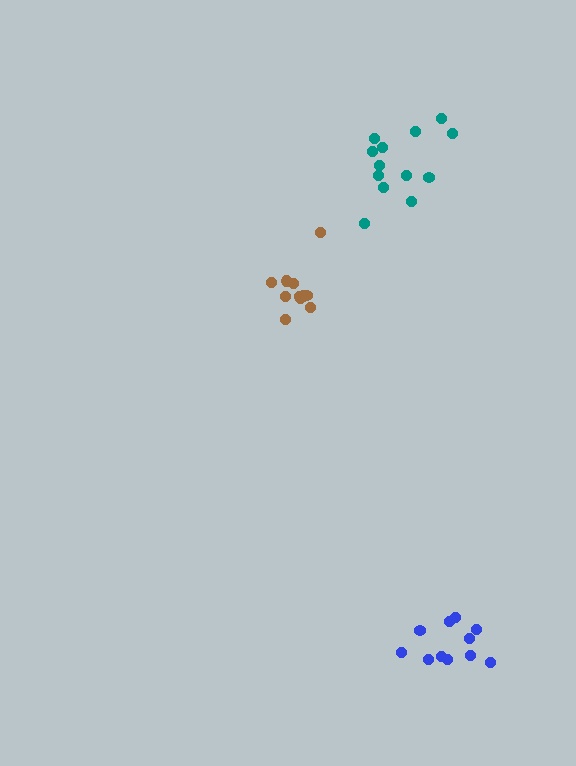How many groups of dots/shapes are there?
There are 3 groups.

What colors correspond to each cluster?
The clusters are colored: blue, brown, teal.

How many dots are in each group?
Group 1: 11 dots, Group 2: 12 dots, Group 3: 13 dots (36 total).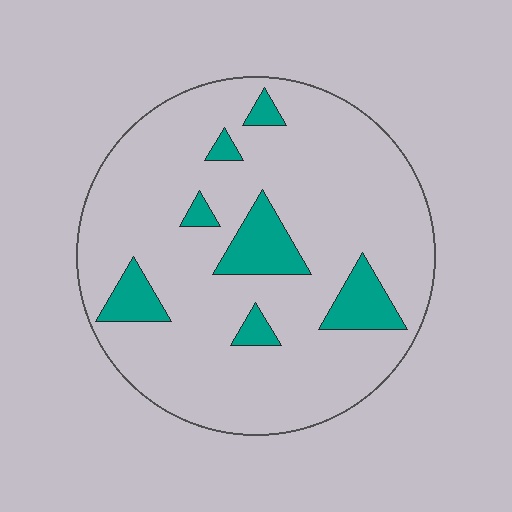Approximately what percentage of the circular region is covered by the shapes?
Approximately 15%.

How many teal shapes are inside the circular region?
7.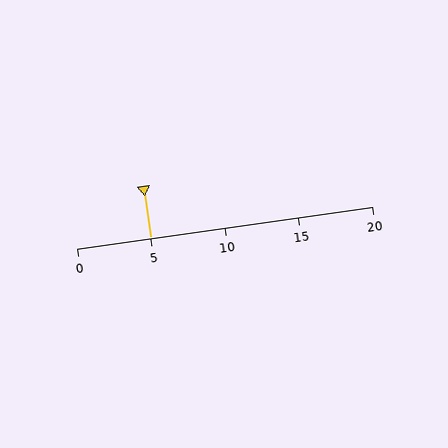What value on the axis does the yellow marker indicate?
The marker indicates approximately 5.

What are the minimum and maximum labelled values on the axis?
The axis runs from 0 to 20.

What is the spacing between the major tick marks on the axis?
The major ticks are spaced 5 apart.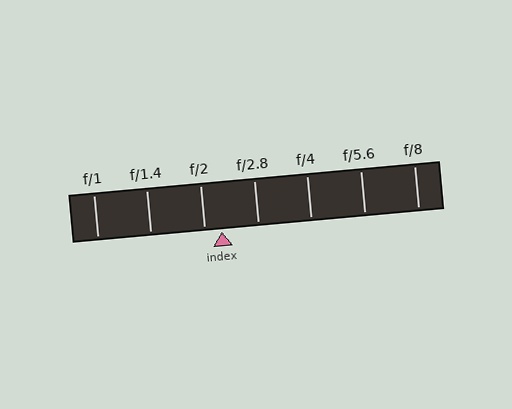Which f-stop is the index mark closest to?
The index mark is closest to f/2.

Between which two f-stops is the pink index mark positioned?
The index mark is between f/2 and f/2.8.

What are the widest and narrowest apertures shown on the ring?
The widest aperture shown is f/1 and the narrowest is f/8.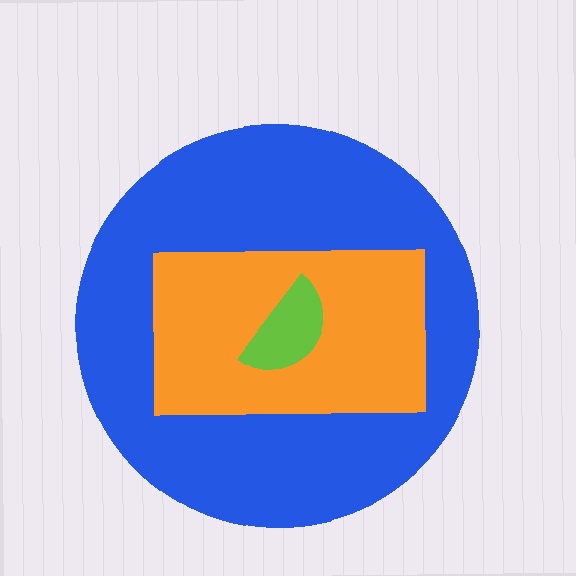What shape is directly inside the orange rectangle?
The lime semicircle.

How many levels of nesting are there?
3.